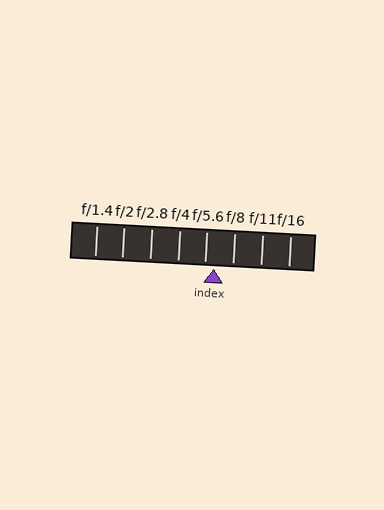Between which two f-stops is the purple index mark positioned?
The index mark is between f/5.6 and f/8.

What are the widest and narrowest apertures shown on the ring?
The widest aperture shown is f/1.4 and the narrowest is f/16.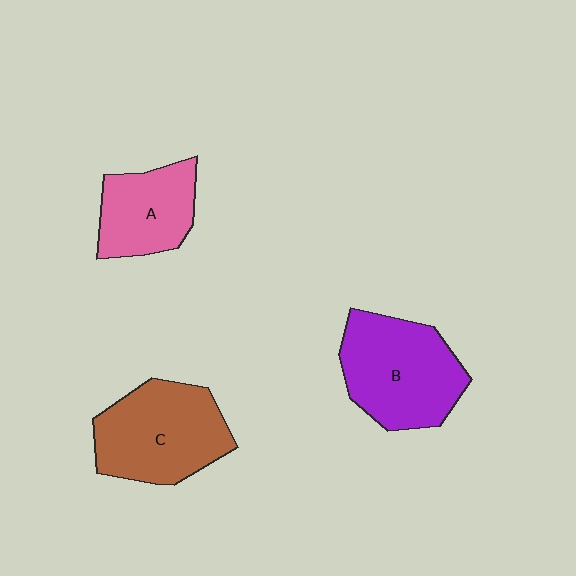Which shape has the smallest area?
Shape A (pink).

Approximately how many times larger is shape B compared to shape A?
Approximately 1.5 times.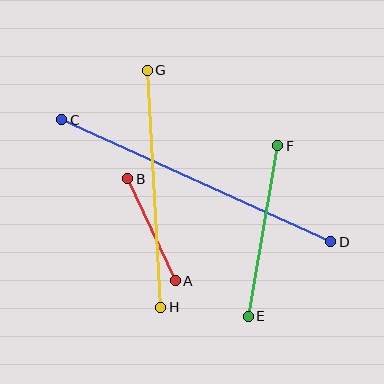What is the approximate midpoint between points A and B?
The midpoint is at approximately (151, 230) pixels.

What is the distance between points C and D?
The distance is approximately 295 pixels.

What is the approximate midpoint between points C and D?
The midpoint is at approximately (196, 181) pixels.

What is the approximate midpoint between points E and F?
The midpoint is at approximately (263, 231) pixels.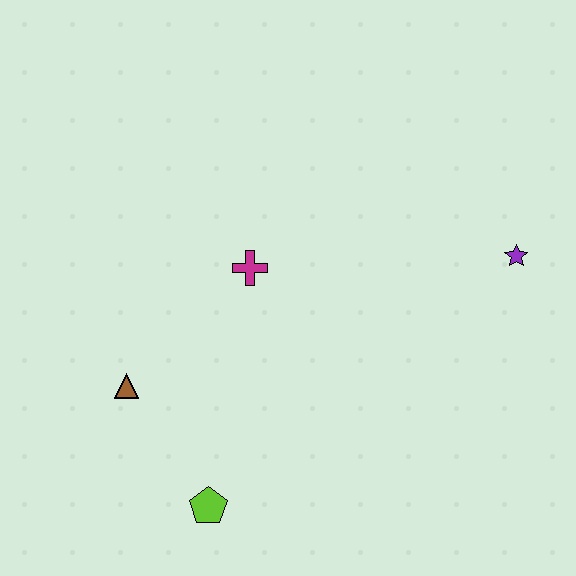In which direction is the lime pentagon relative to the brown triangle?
The lime pentagon is below the brown triangle.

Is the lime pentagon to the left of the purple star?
Yes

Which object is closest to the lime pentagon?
The brown triangle is closest to the lime pentagon.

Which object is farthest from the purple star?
The brown triangle is farthest from the purple star.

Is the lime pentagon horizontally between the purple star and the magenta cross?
No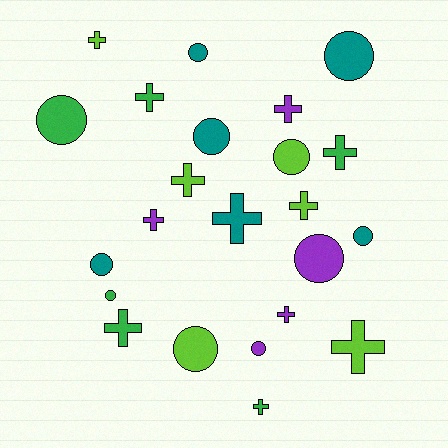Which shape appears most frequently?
Cross, with 12 objects.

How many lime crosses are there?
There are 4 lime crosses.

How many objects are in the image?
There are 23 objects.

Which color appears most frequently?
Teal, with 6 objects.